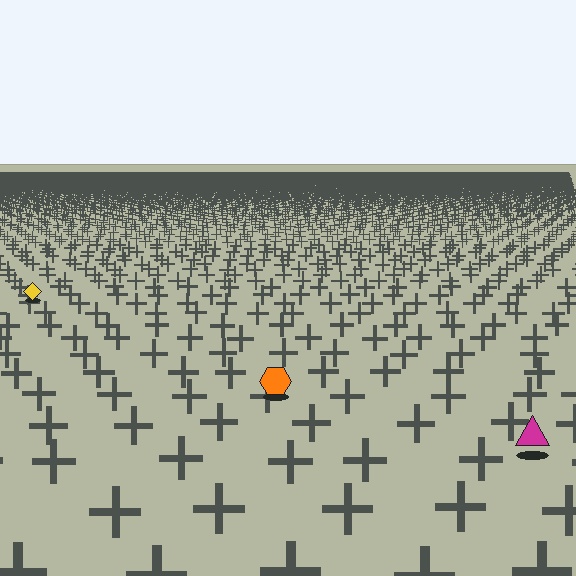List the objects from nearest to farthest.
From nearest to farthest: the magenta triangle, the orange hexagon, the yellow diamond.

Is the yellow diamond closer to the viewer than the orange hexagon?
No. The orange hexagon is closer — you can tell from the texture gradient: the ground texture is coarser near it.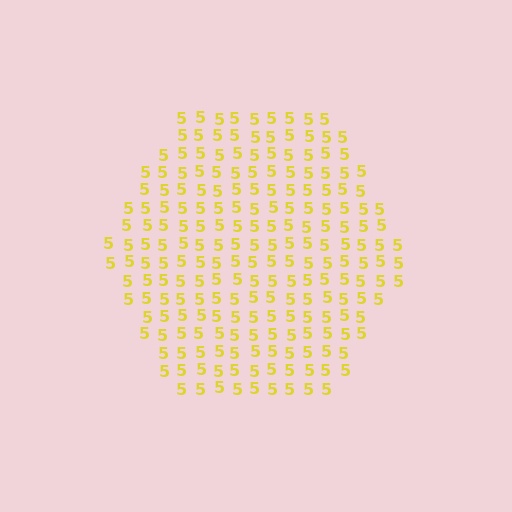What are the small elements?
The small elements are digit 5's.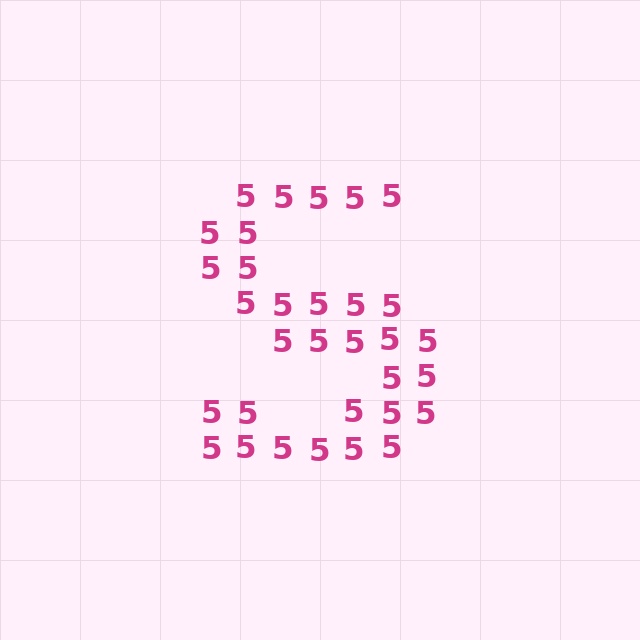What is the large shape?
The large shape is the letter S.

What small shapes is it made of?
It is made of small digit 5's.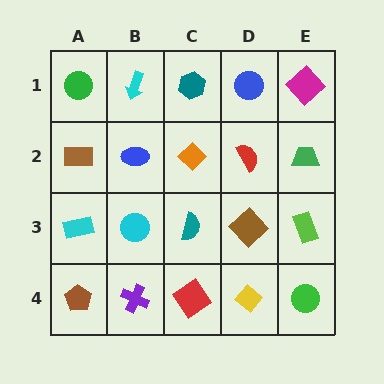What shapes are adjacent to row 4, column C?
A teal semicircle (row 3, column C), a purple cross (row 4, column B), a yellow diamond (row 4, column D).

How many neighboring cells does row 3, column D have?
4.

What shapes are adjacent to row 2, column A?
A green circle (row 1, column A), a cyan rectangle (row 3, column A), a blue ellipse (row 2, column B).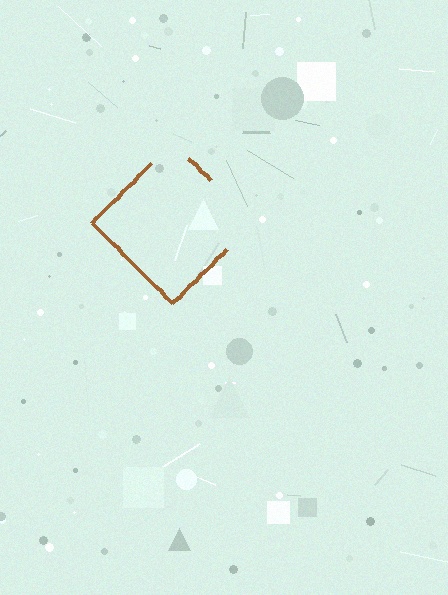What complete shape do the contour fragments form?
The contour fragments form a diamond.